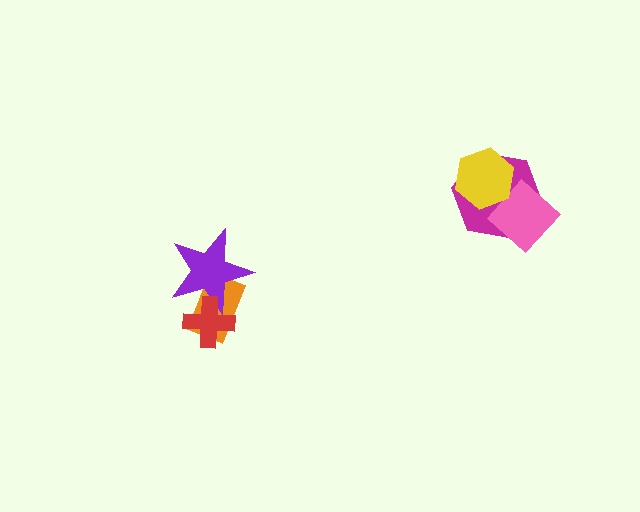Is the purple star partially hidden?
Yes, it is partially covered by another shape.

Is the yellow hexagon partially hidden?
No, no other shape covers it.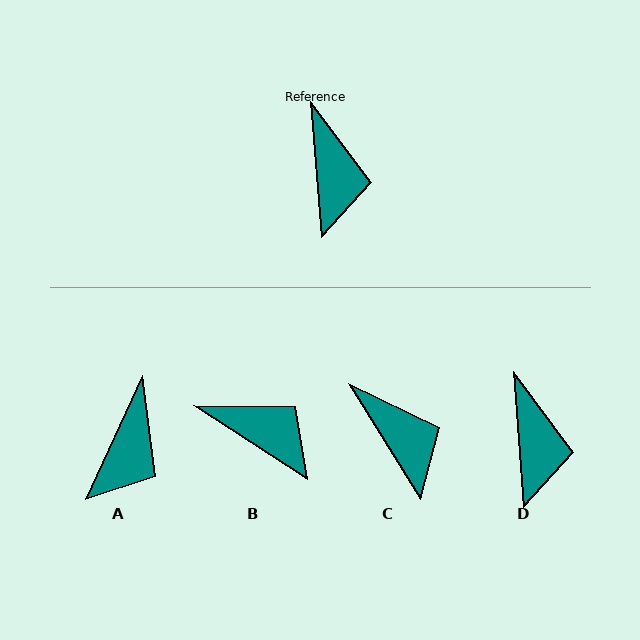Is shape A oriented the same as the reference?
No, it is off by about 29 degrees.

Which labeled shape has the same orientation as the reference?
D.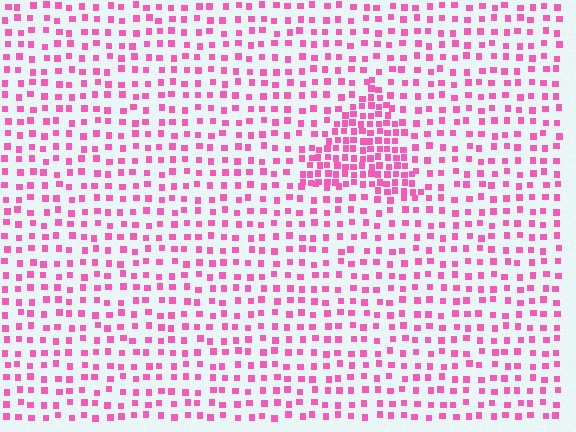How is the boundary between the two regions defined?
The boundary is defined by a change in element density (approximately 2.3x ratio). All elements are the same color, size, and shape.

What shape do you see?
I see a triangle.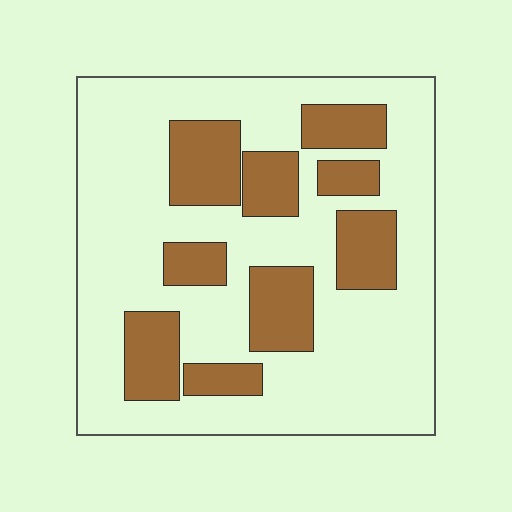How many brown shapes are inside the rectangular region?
9.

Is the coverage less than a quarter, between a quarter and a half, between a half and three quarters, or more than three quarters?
Between a quarter and a half.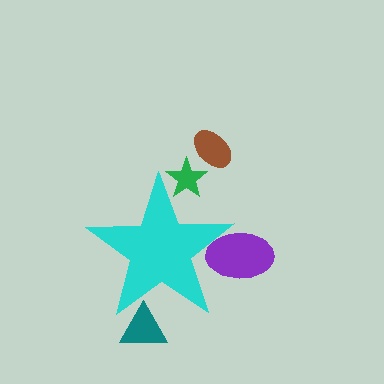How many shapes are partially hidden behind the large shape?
3 shapes are partially hidden.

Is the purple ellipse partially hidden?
Yes, the purple ellipse is partially hidden behind the cyan star.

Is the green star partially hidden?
Yes, the green star is partially hidden behind the cyan star.